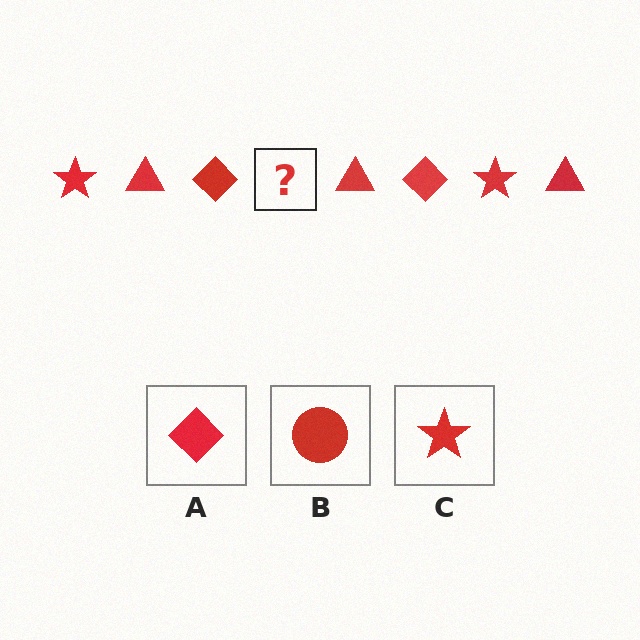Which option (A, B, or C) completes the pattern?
C.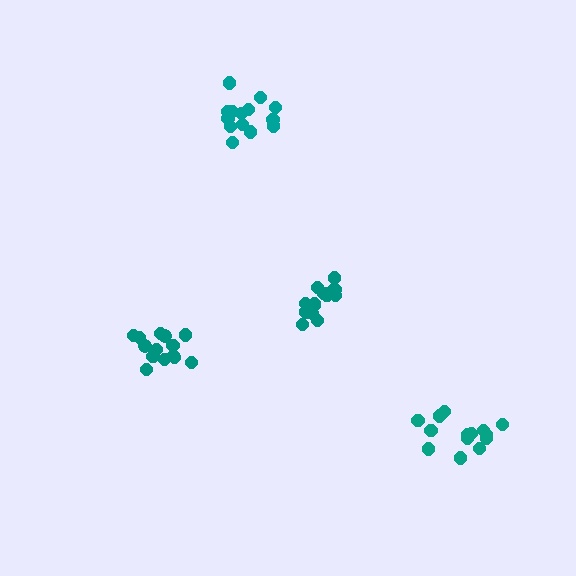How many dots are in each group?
Group 1: 14 dots, Group 2: 14 dots, Group 3: 14 dots, Group 4: 14 dots (56 total).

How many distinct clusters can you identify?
There are 4 distinct clusters.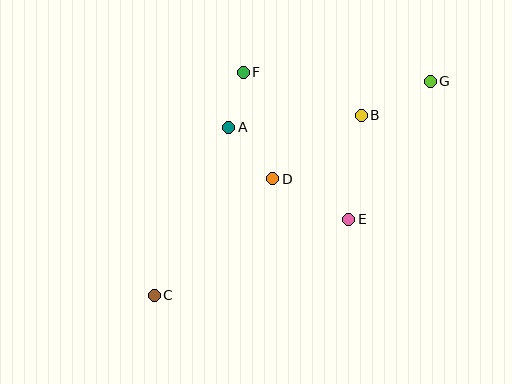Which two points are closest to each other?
Points A and F are closest to each other.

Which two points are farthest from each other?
Points C and G are farthest from each other.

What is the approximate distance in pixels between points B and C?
The distance between B and C is approximately 274 pixels.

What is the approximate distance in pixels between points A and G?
The distance between A and G is approximately 207 pixels.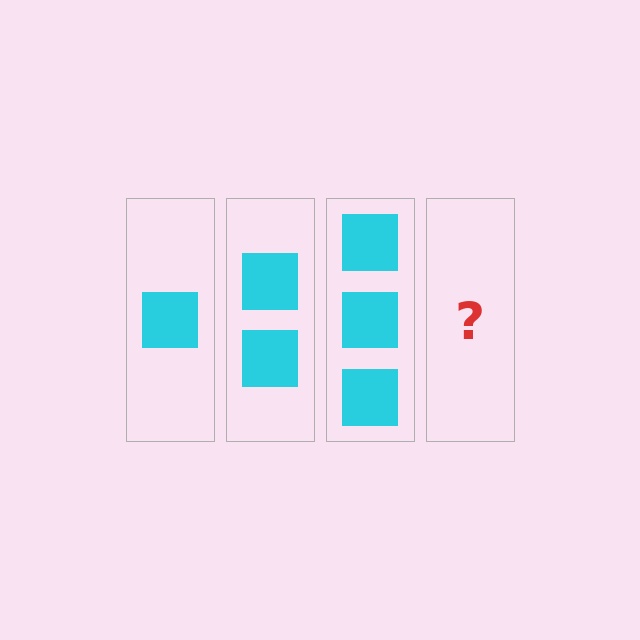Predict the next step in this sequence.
The next step is 4 squares.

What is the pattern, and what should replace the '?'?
The pattern is that each step adds one more square. The '?' should be 4 squares.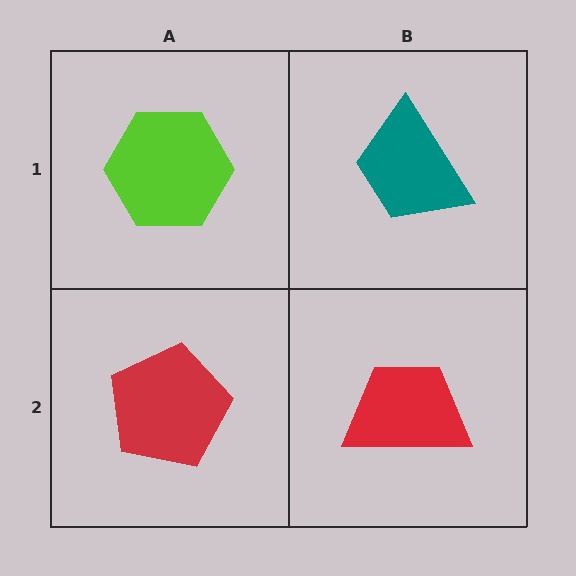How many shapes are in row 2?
2 shapes.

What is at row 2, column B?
A red trapezoid.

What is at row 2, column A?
A red pentagon.